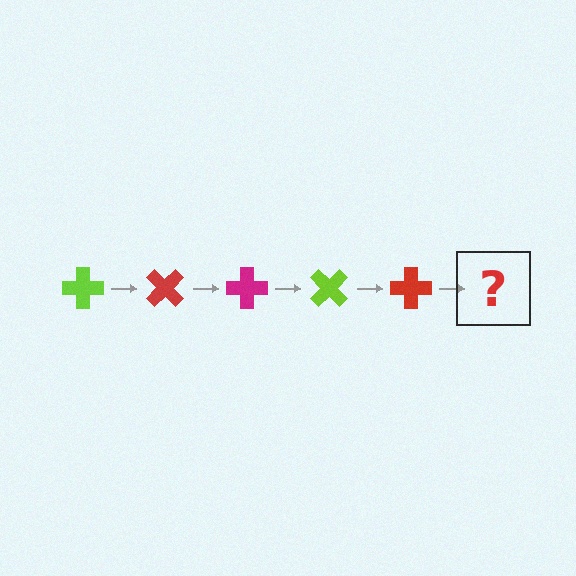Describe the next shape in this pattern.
It should be a magenta cross, rotated 225 degrees from the start.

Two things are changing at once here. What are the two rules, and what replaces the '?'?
The two rules are that it rotates 45 degrees each step and the color cycles through lime, red, and magenta. The '?' should be a magenta cross, rotated 225 degrees from the start.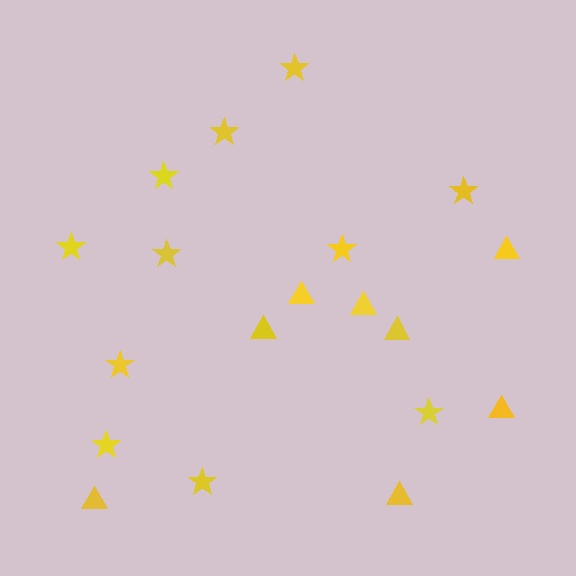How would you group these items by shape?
There are 2 groups: one group of triangles (8) and one group of stars (11).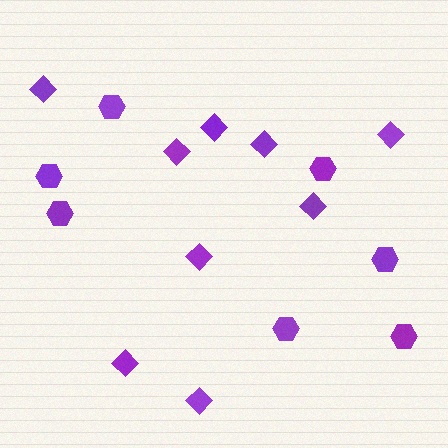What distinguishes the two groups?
There are 2 groups: one group of hexagons (7) and one group of diamonds (9).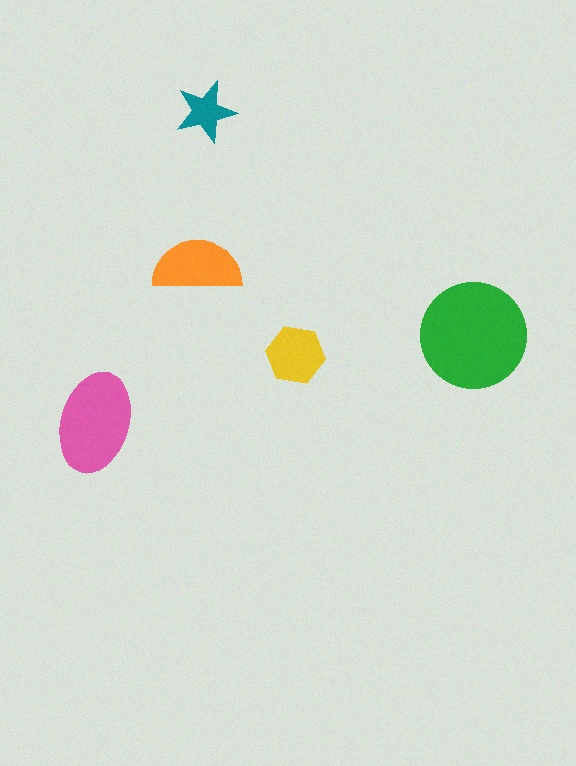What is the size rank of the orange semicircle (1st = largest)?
3rd.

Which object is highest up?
The teal star is topmost.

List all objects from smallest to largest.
The teal star, the yellow hexagon, the orange semicircle, the pink ellipse, the green circle.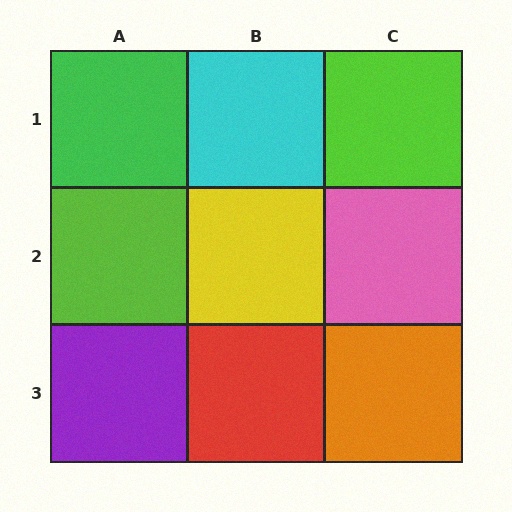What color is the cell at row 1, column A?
Green.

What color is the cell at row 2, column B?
Yellow.